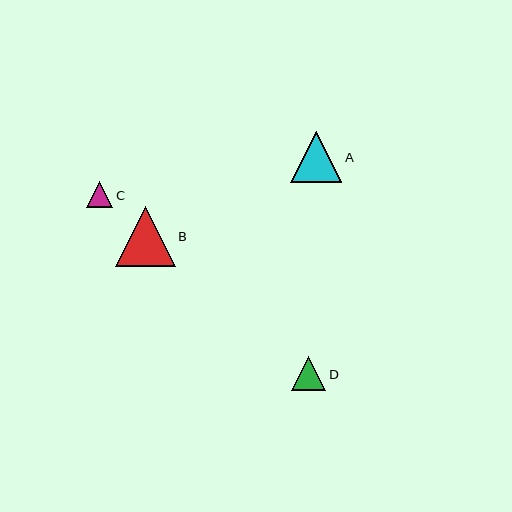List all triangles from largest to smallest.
From largest to smallest: B, A, D, C.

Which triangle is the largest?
Triangle B is the largest with a size of approximately 60 pixels.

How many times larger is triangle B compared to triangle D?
Triangle B is approximately 1.7 times the size of triangle D.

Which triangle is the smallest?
Triangle C is the smallest with a size of approximately 26 pixels.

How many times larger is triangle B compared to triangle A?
Triangle B is approximately 1.2 times the size of triangle A.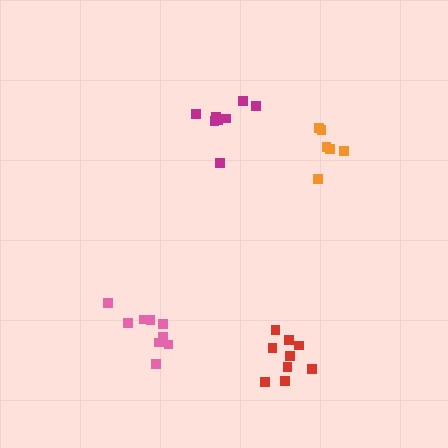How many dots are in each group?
Group 1: 8 dots, Group 2: 9 dots, Group 3: 6 dots, Group 4: 9 dots (32 total).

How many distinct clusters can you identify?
There are 4 distinct clusters.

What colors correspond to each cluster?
The clusters are colored: magenta, red, orange, pink.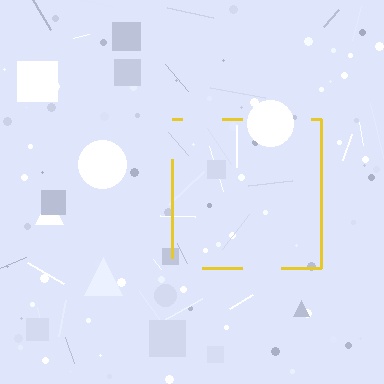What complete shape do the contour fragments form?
The contour fragments form a square.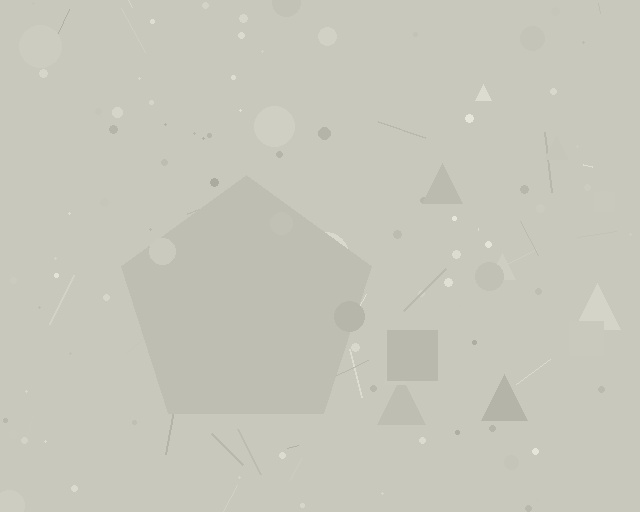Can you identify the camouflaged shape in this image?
The camouflaged shape is a pentagon.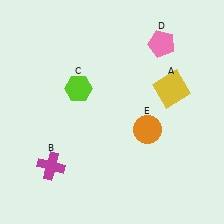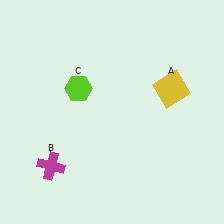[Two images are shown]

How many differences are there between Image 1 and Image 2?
There are 2 differences between the two images.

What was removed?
The pink pentagon (D), the orange circle (E) were removed in Image 2.